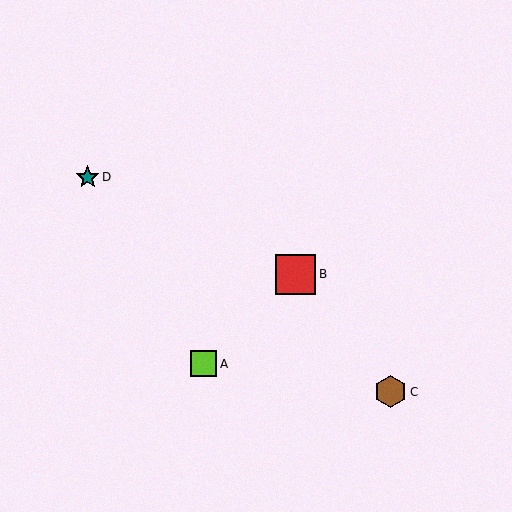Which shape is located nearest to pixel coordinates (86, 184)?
The teal star (labeled D) at (88, 177) is nearest to that location.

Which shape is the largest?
The red square (labeled B) is the largest.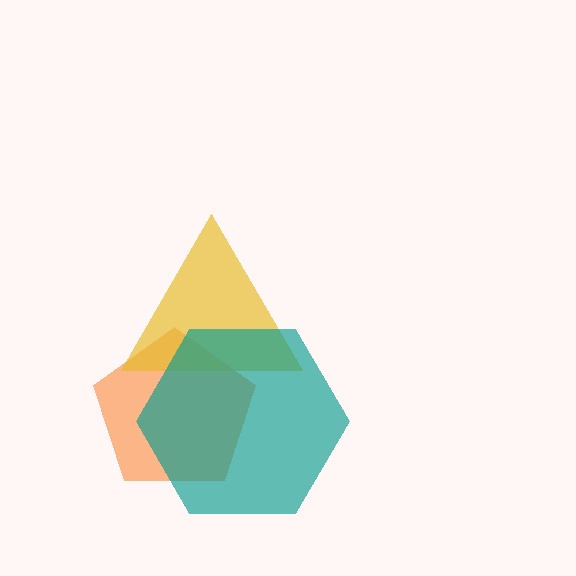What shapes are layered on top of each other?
The layered shapes are: an orange pentagon, a yellow triangle, a teal hexagon.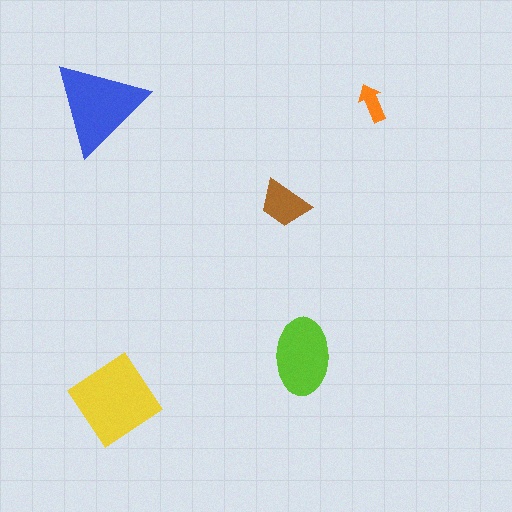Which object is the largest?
The yellow diamond.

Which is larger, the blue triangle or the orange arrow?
The blue triangle.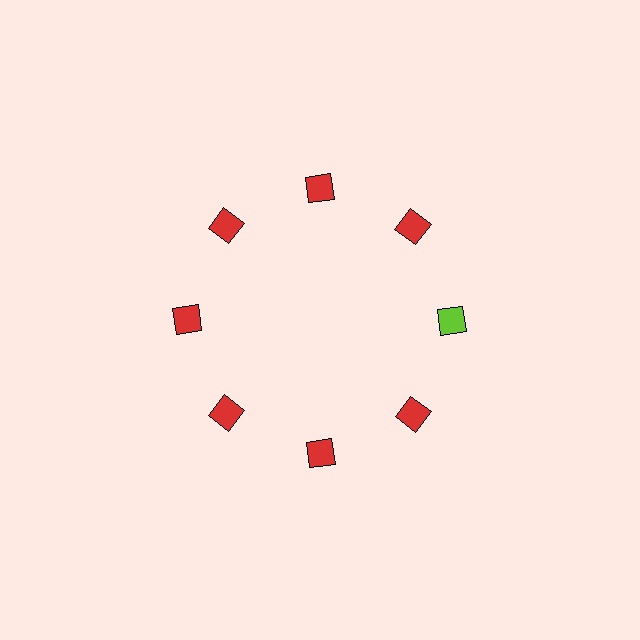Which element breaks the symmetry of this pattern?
The lime square at roughly the 3 o'clock position breaks the symmetry. All other shapes are red squares.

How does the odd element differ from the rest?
It has a different color: lime instead of red.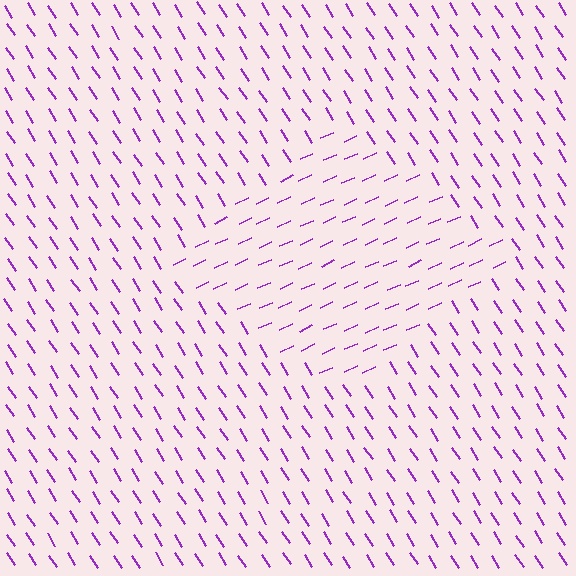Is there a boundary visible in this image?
Yes, there is a texture boundary formed by a change in line orientation.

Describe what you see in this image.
The image is filled with small purple line segments. A diamond region in the image has lines oriented differently from the surrounding lines, creating a visible texture boundary.